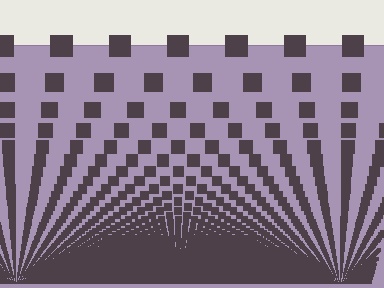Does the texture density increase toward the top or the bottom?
Density increases toward the bottom.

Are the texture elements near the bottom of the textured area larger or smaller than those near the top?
Smaller. The gradient is inverted — elements near the bottom are smaller and denser.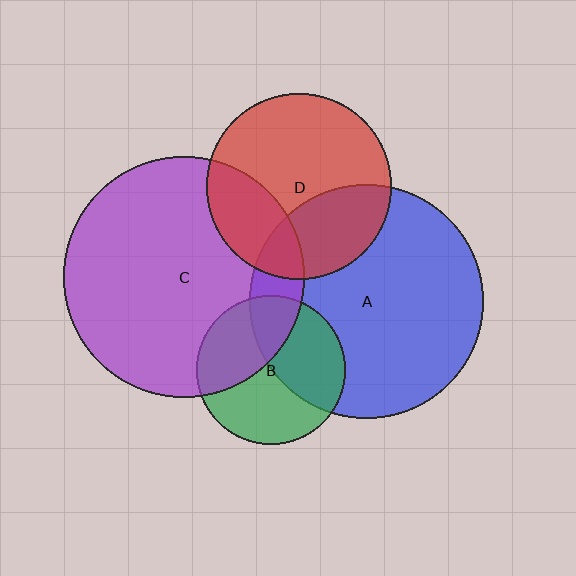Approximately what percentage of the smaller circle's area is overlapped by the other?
Approximately 15%.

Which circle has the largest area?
Circle C (purple).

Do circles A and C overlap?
Yes.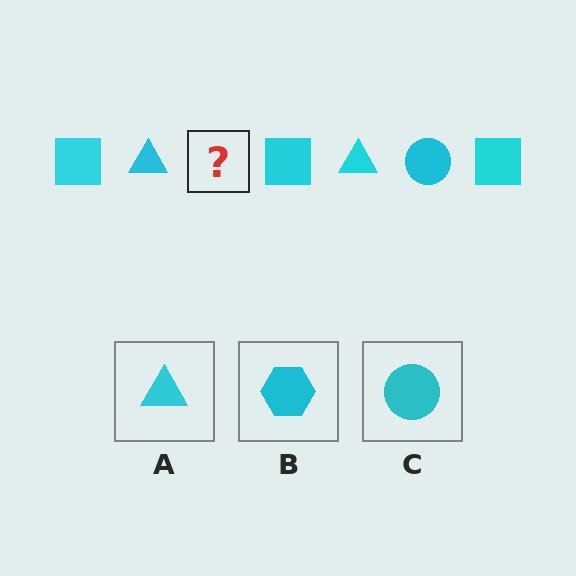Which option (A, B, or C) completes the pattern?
C.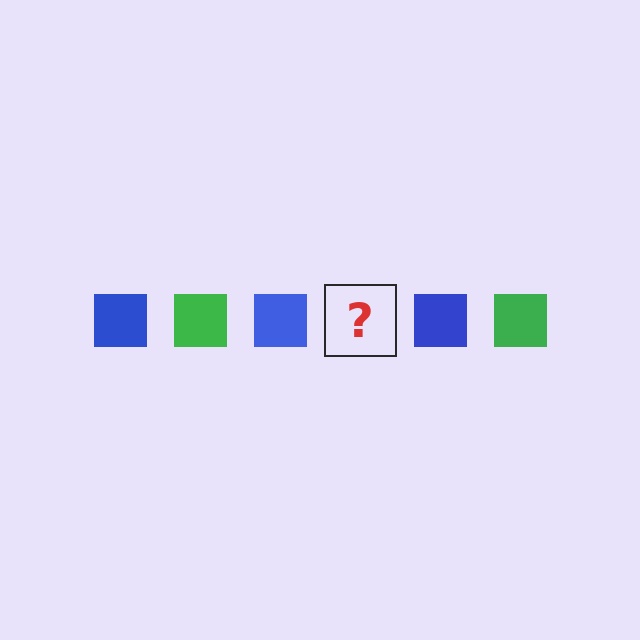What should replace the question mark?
The question mark should be replaced with a green square.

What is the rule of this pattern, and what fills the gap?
The rule is that the pattern cycles through blue, green squares. The gap should be filled with a green square.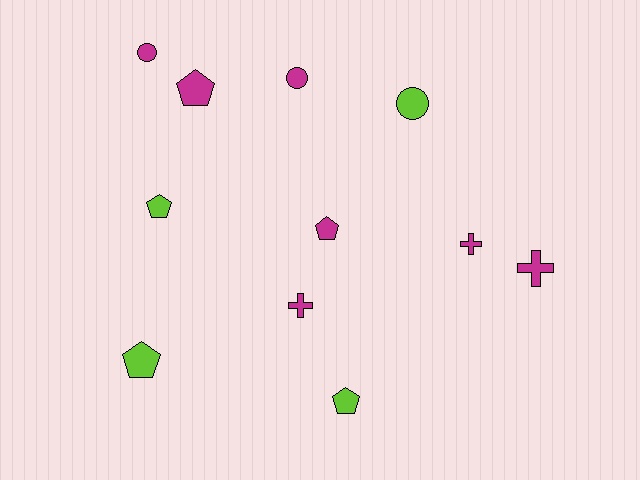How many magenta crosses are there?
There are 3 magenta crosses.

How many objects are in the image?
There are 11 objects.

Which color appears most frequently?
Magenta, with 7 objects.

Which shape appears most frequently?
Pentagon, with 5 objects.